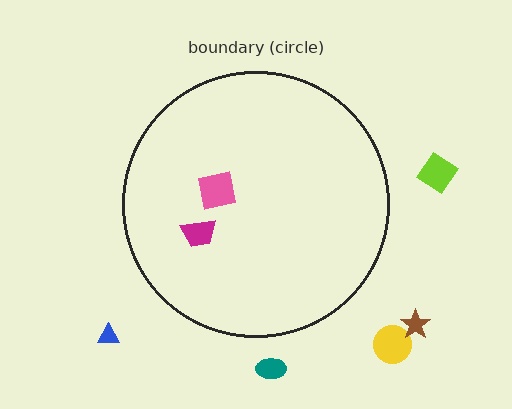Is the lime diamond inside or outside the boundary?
Outside.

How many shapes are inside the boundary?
2 inside, 5 outside.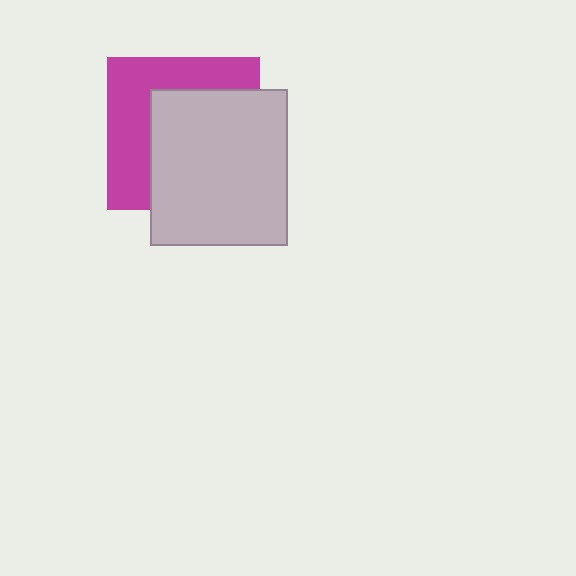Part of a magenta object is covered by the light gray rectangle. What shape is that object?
It is a square.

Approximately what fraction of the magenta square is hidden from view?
Roughly 57% of the magenta square is hidden behind the light gray rectangle.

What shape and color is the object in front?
The object in front is a light gray rectangle.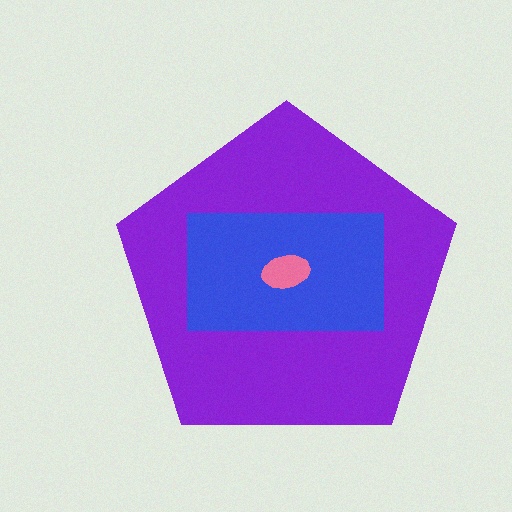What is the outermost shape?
The purple pentagon.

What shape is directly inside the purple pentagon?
The blue rectangle.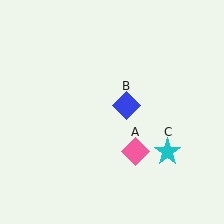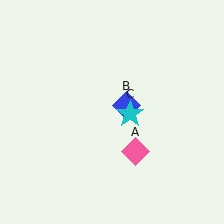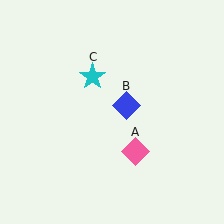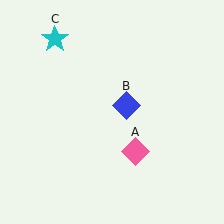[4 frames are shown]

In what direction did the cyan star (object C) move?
The cyan star (object C) moved up and to the left.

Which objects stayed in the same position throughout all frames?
Pink diamond (object A) and blue diamond (object B) remained stationary.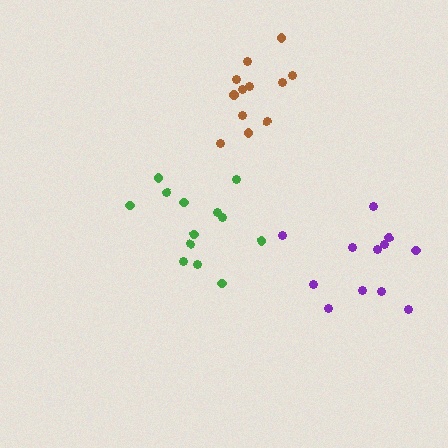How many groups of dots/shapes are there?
There are 3 groups.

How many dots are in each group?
Group 1: 12 dots, Group 2: 12 dots, Group 3: 13 dots (37 total).